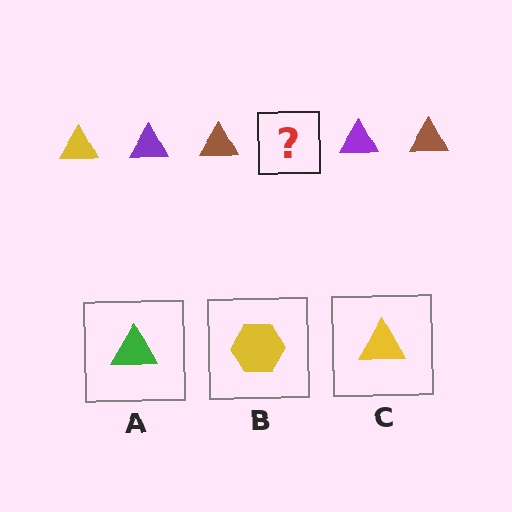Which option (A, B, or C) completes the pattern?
C.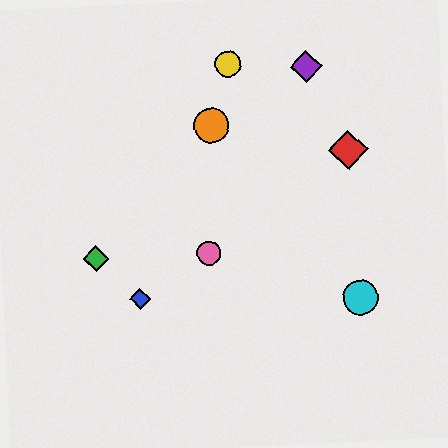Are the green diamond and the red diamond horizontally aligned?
No, the green diamond is at y≈259 and the red diamond is at y≈150.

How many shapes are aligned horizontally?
2 shapes (the green diamond, the pink circle) are aligned horizontally.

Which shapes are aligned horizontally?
The green diamond, the pink circle are aligned horizontally.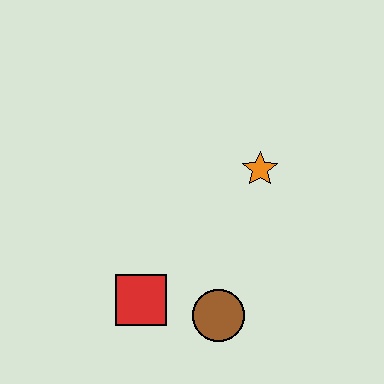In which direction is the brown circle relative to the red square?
The brown circle is to the right of the red square.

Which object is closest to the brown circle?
The red square is closest to the brown circle.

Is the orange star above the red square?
Yes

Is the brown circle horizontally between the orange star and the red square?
Yes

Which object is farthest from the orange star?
The red square is farthest from the orange star.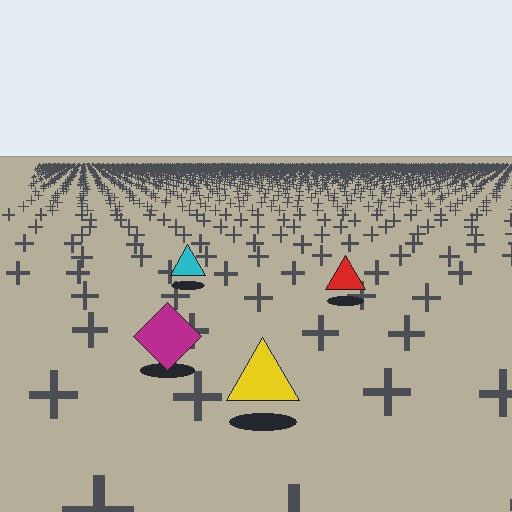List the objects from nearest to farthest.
From nearest to farthest: the yellow triangle, the magenta diamond, the red triangle, the cyan triangle.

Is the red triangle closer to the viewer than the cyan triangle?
Yes. The red triangle is closer — you can tell from the texture gradient: the ground texture is coarser near it.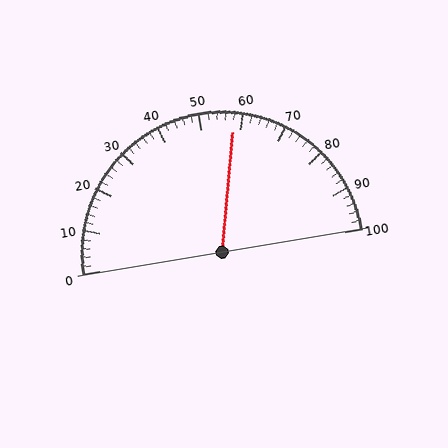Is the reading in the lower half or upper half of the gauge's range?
The reading is in the upper half of the range (0 to 100).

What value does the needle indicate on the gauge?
The needle indicates approximately 58.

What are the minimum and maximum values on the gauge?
The gauge ranges from 0 to 100.